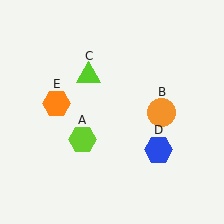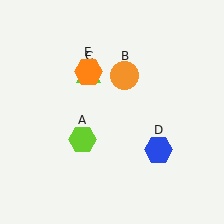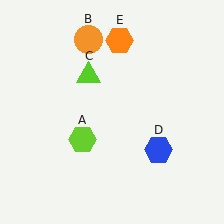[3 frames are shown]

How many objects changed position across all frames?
2 objects changed position: orange circle (object B), orange hexagon (object E).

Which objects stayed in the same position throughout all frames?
Lime hexagon (object A) and lime triangle (object C) and blue hexagon (object D) remained stationary.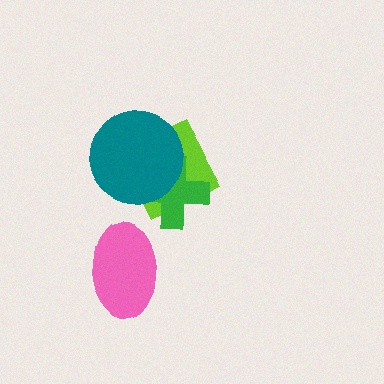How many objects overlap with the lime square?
2 objects overlap with the lime square.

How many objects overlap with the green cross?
2 objects overlap with the green cross.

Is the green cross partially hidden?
Yes, it is partially covered by another shape.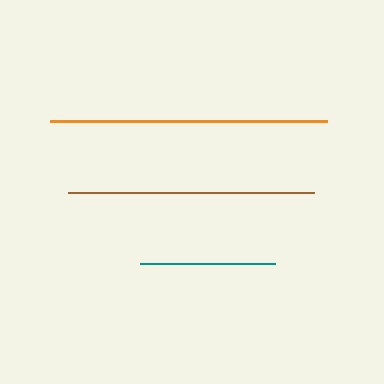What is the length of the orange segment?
The orange segment is approximately 277 pixels long.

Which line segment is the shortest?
The teal line is the shortest at approximately 135 pixels.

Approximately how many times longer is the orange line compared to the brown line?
The orange line is approximately 1.1 times the length of the brown line.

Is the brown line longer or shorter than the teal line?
The brown line is longer than the teal line.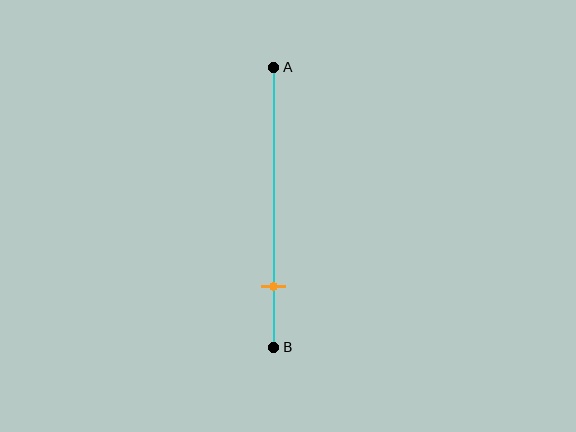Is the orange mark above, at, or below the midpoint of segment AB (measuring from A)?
The orange mark is below the midpoint of segment AB.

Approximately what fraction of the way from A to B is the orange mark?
The orange mark is approximately 80% of the way from A to B.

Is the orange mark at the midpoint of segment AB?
No, the mark is at about 80% from A, not at the 50% midpoint.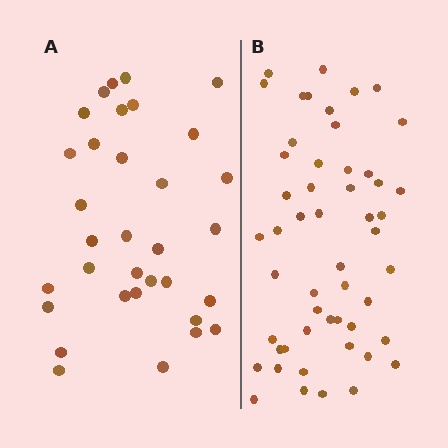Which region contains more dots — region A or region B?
Region B (the right region) has more dots.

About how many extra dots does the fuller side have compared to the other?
Region B has approximately 20 more dots than region A.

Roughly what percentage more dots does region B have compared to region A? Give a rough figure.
About 60% more.